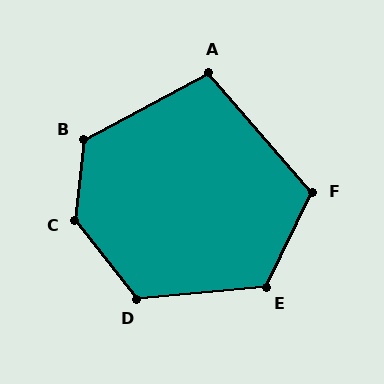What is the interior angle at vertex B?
Approximately 124 degrees (obtuse).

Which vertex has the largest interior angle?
C, at approximately 136 degrees.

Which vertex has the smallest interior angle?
A, at approximately 103 degrees.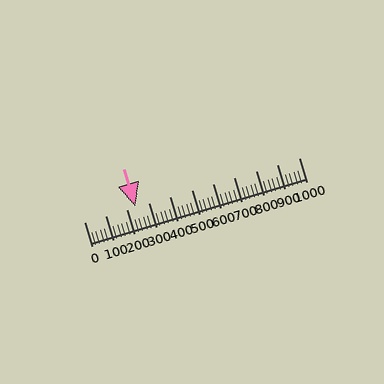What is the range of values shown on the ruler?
The ruler shows values from 0 to 1000.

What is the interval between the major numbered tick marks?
The major tick marks are spaced 100 units apart.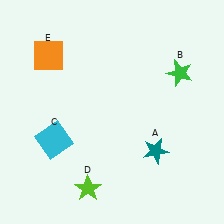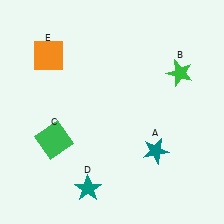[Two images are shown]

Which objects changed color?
C changed from cyan to green. D changed from lime to teal.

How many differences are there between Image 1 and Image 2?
There are 2 differences between the two images.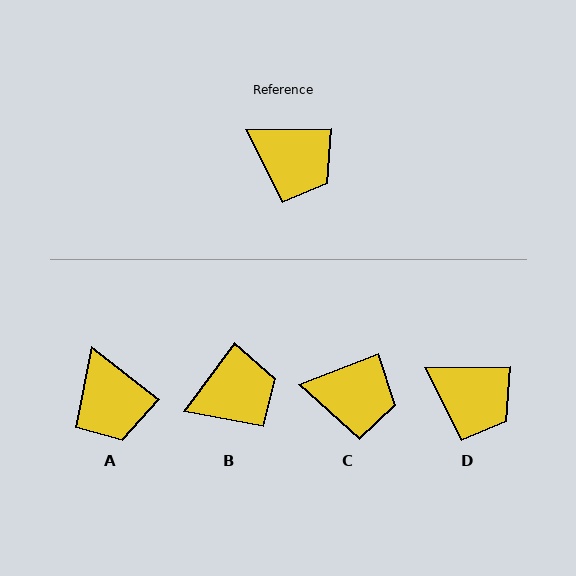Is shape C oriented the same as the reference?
No, it is off by about 21 degrees.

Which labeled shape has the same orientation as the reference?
D.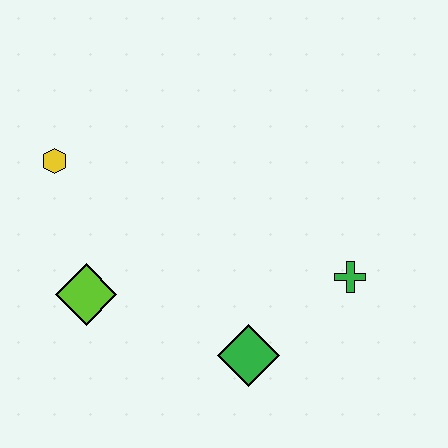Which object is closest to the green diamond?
The green cross is closest to the green diamond.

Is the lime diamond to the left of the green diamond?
Yes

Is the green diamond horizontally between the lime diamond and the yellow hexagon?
No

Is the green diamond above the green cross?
No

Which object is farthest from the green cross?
The yellow hexagon is farthest from the green cross.